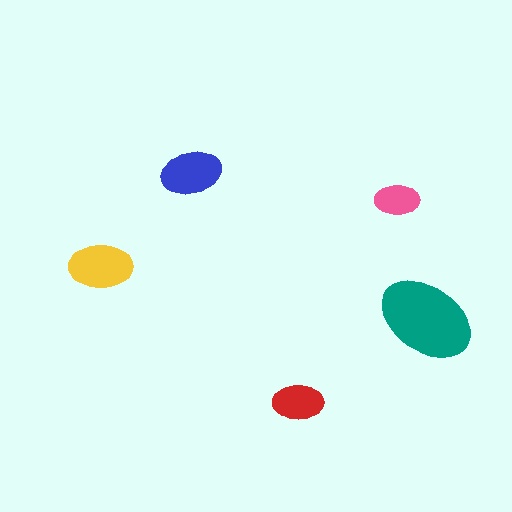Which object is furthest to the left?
The yellow ellipse is leftmost.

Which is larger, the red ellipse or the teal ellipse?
The teal one.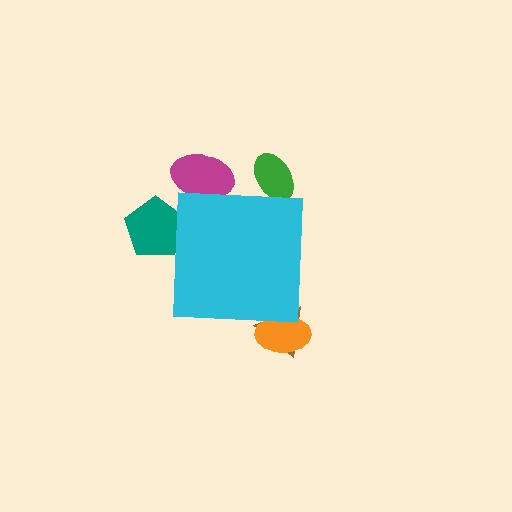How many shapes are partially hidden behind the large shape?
5 shapes are partially hidden.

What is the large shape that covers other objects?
A cyan square.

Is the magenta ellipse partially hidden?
Yes, the magenta ellipse is partially hidden behind the cyan square.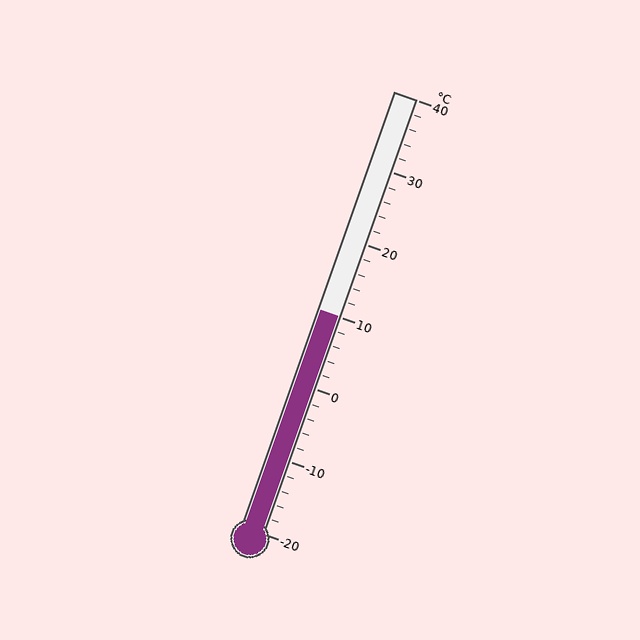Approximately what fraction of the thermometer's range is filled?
The thermometer is filled to approximately 50% of its range.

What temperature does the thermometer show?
The thermometer shows approximately 10°C.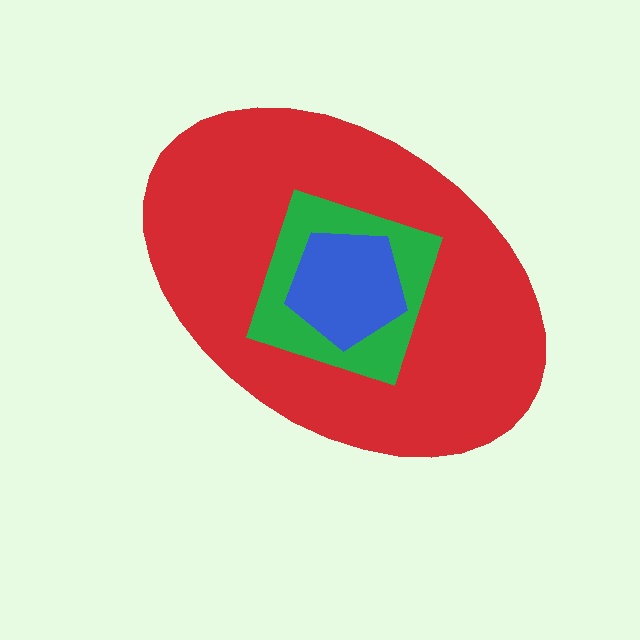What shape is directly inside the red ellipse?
The green square.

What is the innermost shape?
The blue pentagon.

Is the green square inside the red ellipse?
Yes.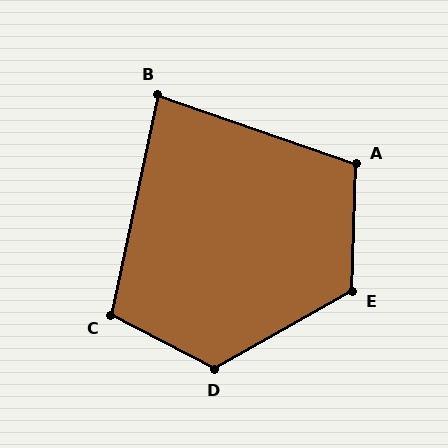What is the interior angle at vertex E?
Approximately 121 degrees (obtuse).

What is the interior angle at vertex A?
Approximately 108 degrees (obtuse).